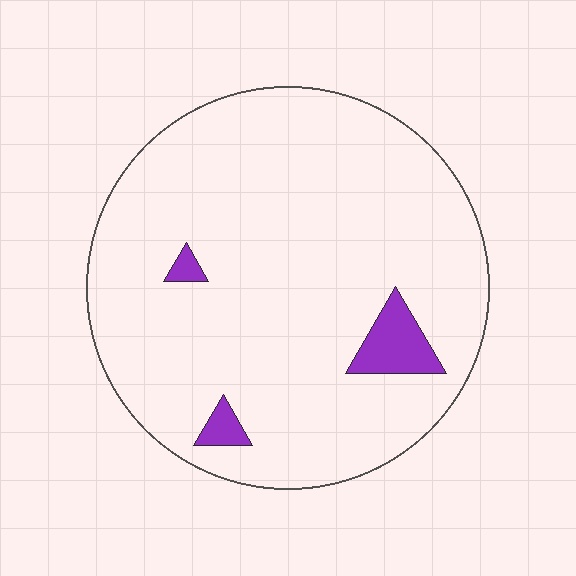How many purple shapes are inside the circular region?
3.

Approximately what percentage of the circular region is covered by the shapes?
Approximately 5%.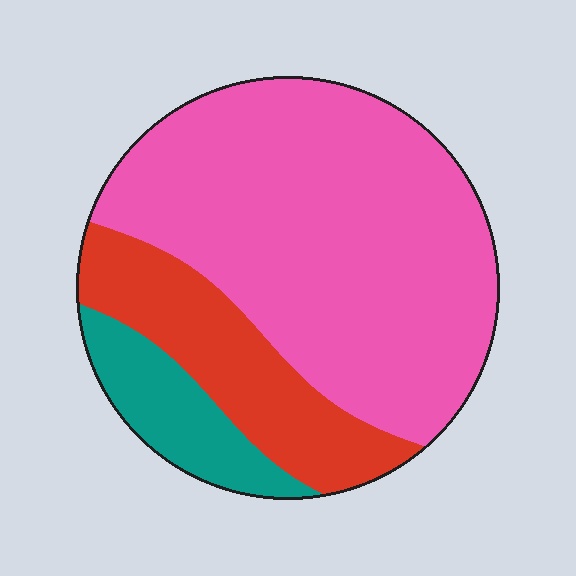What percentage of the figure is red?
Red takes up about one fifth (1/5) of the figure.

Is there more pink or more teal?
Pink.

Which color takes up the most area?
Pink, at roughly 65%.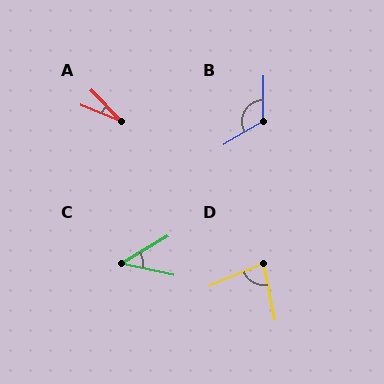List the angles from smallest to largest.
A (23°), C (43°), D (78°), B (121°).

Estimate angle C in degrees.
Approximately 43 degrees.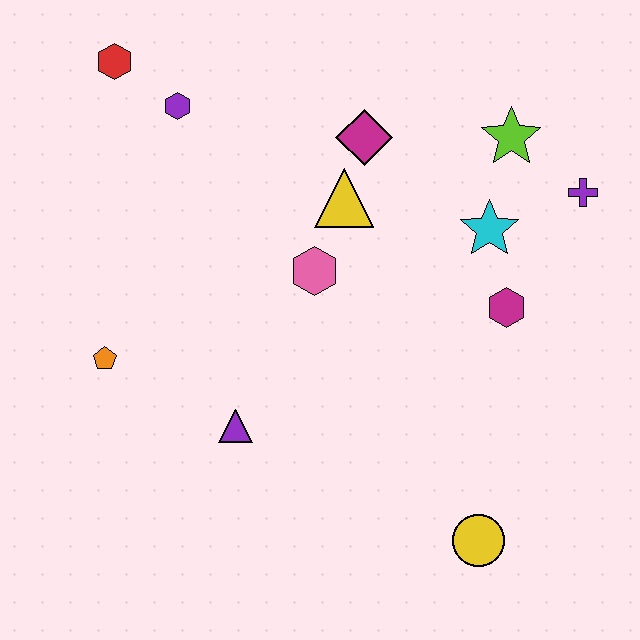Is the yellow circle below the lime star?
Yes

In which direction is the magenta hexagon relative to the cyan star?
The magenta hexagon is below the cyan star.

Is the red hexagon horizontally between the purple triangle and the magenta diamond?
No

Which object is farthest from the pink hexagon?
The yellow circle is farthest from the pink hexagon.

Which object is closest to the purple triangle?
The orange pentagon is closest to the purple triangle.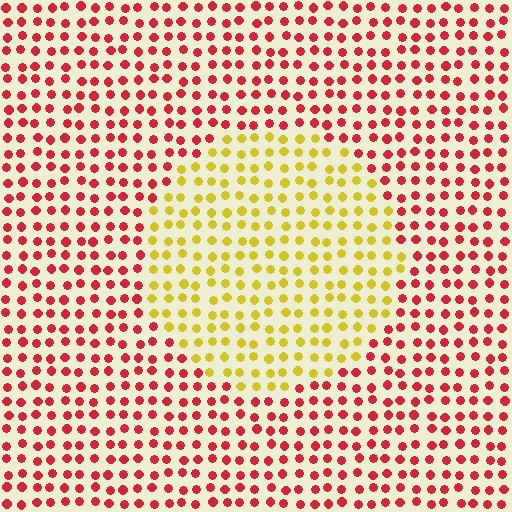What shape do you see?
I see a circle.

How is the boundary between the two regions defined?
The boundary is defined purely by a slight shift in hue (about 64 degrees). Spacing, size, and orientation are identical on both sides.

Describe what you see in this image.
The image is filled with small red elements in a uniform arrangement. A circle-shaped region is visible where the elements are tinted to a slightly different hue, forming a subtle color boundary.